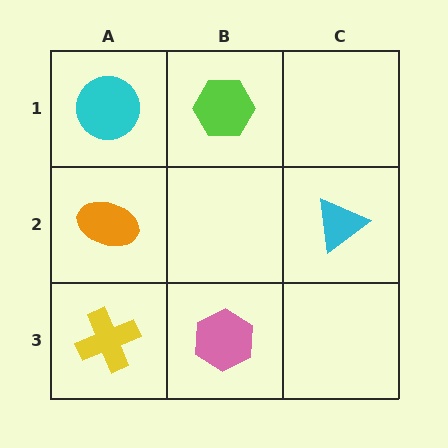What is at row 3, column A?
A yellow cross.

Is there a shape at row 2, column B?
No, that cell is empty.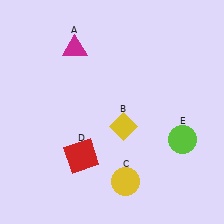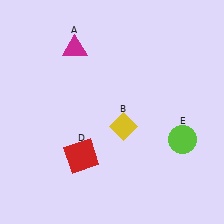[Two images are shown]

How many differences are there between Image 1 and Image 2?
There is 1 difference between the two images.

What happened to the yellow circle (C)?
The yellow circle (C) was removed in Image 2. It was in the bottom-right area of Image 1.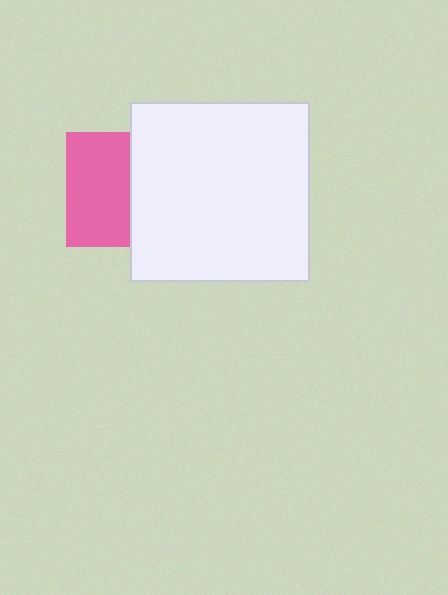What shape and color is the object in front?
The object in front is a white square.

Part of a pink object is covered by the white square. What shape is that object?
It is a square.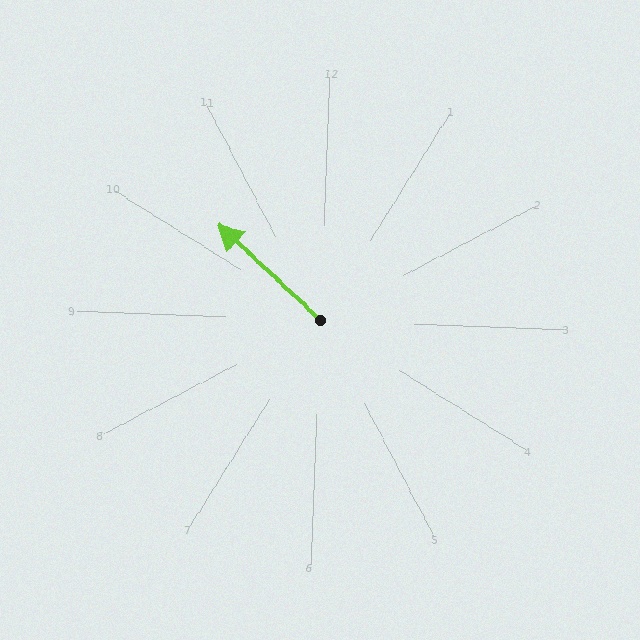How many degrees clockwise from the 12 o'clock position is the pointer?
Approximately 311 degrees.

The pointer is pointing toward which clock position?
Roughly 10 o'clock.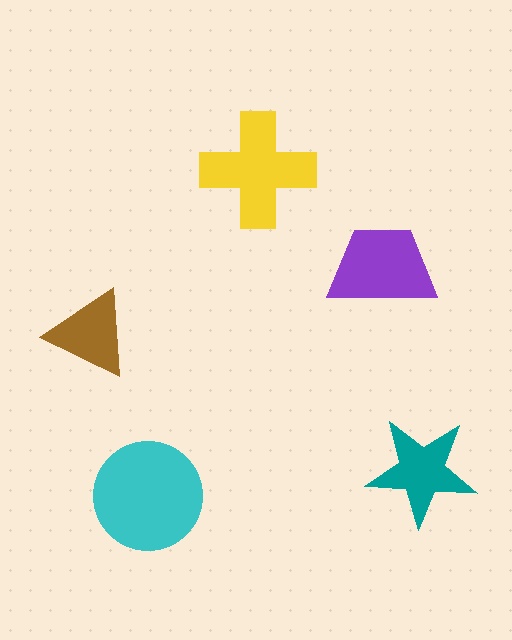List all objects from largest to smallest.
The cyan circle, the yellow cross, the purple trapezoid, the teal star, the brown triangle.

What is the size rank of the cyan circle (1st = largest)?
1st.